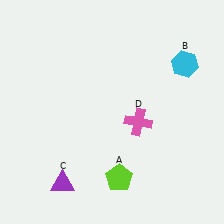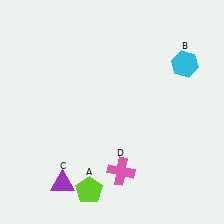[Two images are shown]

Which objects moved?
The objects that moved are: the lime pentagon (A), the pink cross (D).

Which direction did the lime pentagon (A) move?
The lime pentagon (A) moved left.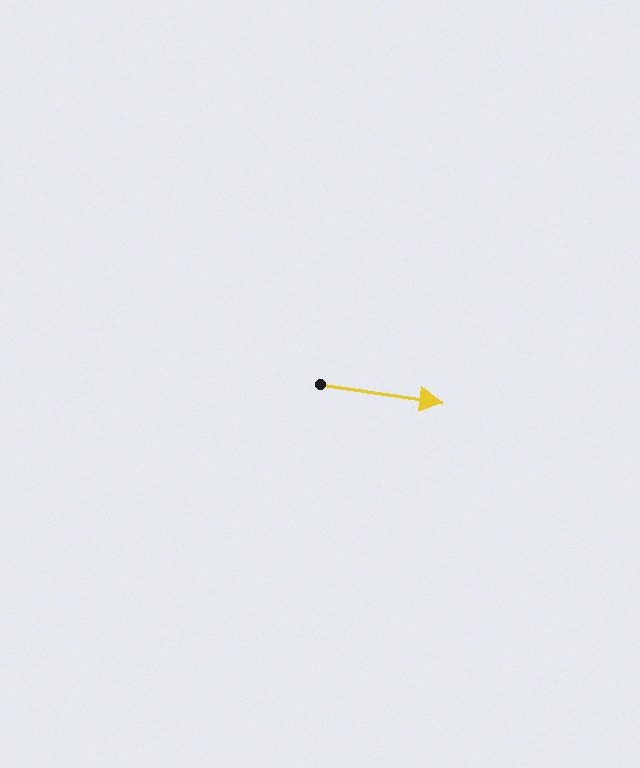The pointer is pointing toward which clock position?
Roughly 3 o'clock.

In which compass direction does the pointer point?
East.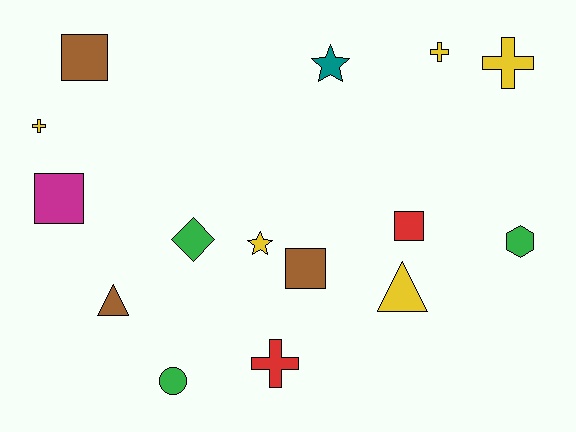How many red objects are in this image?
There are 2 red objects.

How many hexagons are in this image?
There is 1 hexagon.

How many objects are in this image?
There are 15 objects.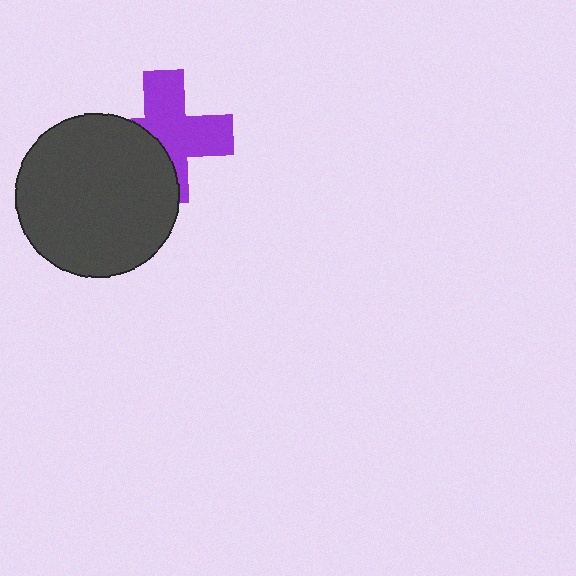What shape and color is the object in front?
The object in front is a dark gray circle.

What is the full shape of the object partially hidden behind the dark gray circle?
The partially hidden object is a purple cross.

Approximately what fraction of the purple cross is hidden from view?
Roughly 39% of the purple cross is hidden behind the dark gray circle.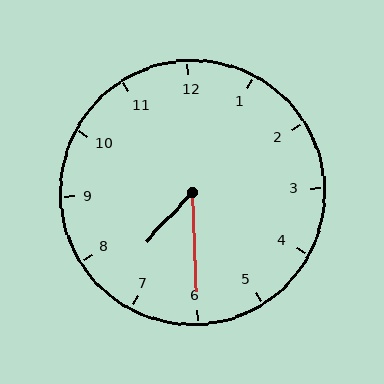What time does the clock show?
7:30.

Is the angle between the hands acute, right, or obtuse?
It is acute.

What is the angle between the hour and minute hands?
Approximately 45 degrees.